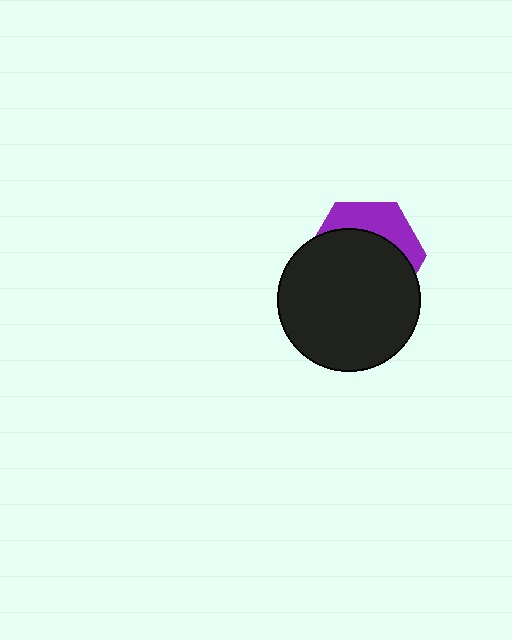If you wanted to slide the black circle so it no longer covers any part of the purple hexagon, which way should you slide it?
Slide it down — that is the most direct way to separate the two shapes.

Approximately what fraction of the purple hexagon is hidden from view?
Roughly 69% of the purple hexagon is hidden behind the black circle.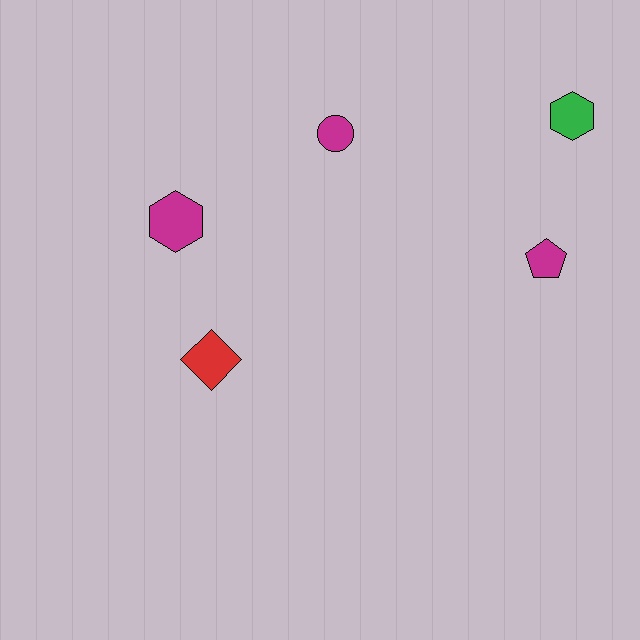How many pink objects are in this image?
There are no pink objects.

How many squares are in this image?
There are no squares.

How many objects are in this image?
There are 5 objects.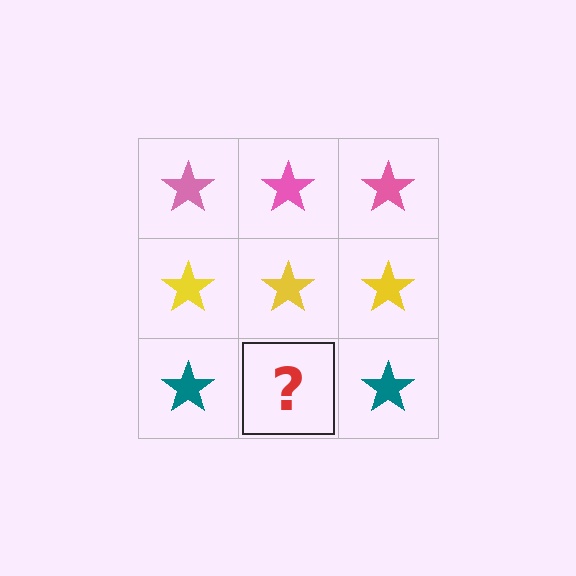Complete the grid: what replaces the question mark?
The question mark should be replaced with a teal star.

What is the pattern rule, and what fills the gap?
The rule is that each row has a consistent color. The gap should be filled with a teal star.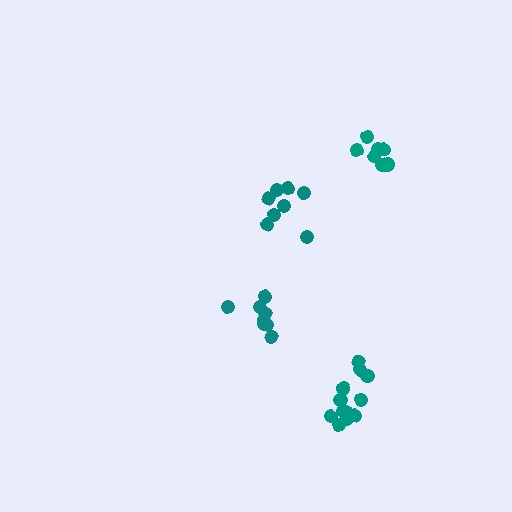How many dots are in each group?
Group 1: 12 dots, Group 2: 7 dots, Group 3: 8 dots, Group 4: 8 dots (35 total).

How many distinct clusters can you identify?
There are 4 distinct clusters.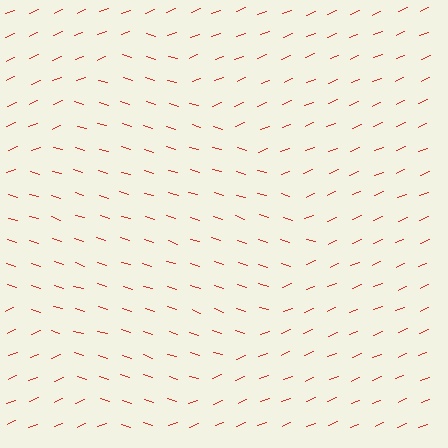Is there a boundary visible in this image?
Yes, there is a texture boundary formed by a change in line orientation.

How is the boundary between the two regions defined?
The boundary is defined purely by a change in line orientation (approximately 39 degrees difference). All lines are the same color and thickness.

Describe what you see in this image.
The image is filled with small red line segments. A diamond region in the image has lines oriented differently from the surrounding lines, creating a visible texture boundary.